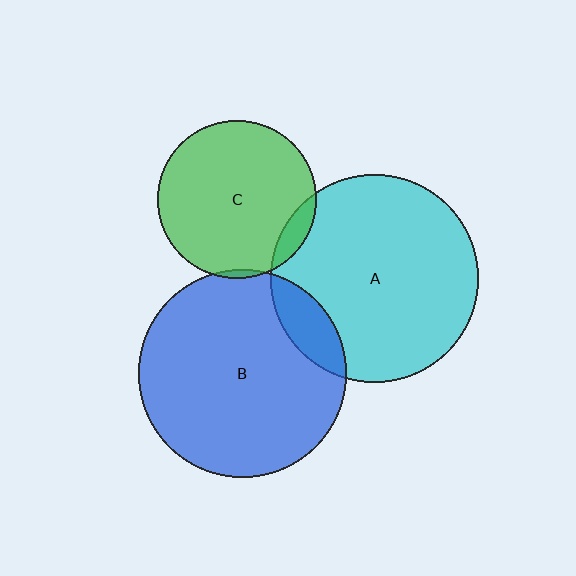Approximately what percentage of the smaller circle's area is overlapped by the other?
Approximately 10%.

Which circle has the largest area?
Circle A (cyan).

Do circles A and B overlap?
Yes.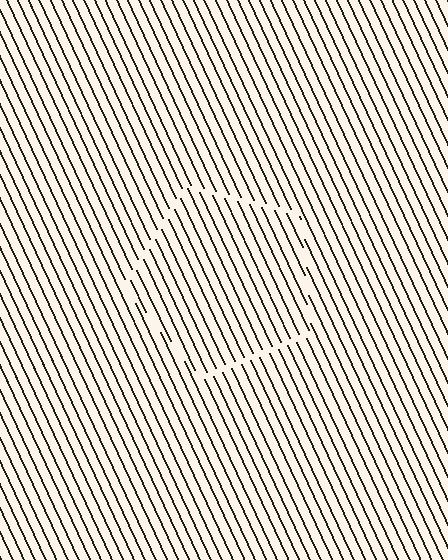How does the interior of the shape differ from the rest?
The interior of the shape contains the same grating, shifted by half a period — the contour is defined by the phase discontinuity where line-ends from the inner and outer gratings abut.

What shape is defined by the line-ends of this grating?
An illusory pentagon. The interior of the shape contains the same grating, shifted by half a period — the contour is defined by the phase discontinuity where line-ends from the inner and outer gratings abut.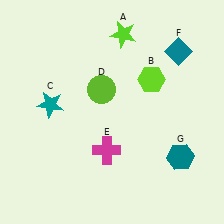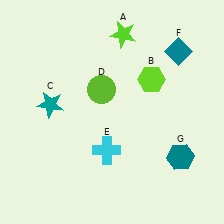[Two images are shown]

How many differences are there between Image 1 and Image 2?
There is 1 difference between the two images.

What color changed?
The cross (E) changed from magenta in Image 1 to cyan in Image 2.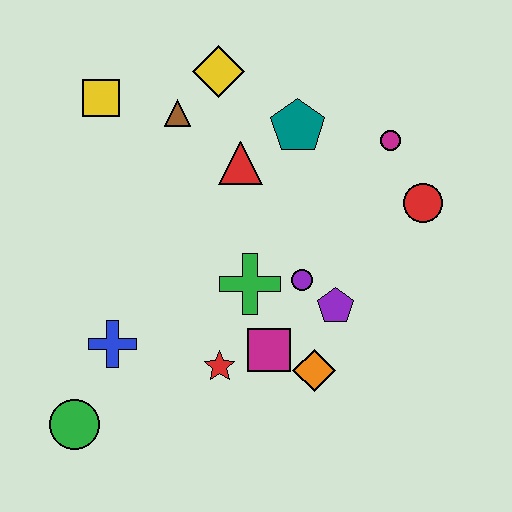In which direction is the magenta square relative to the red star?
The magenta square is to the right of the red star.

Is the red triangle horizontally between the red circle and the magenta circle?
No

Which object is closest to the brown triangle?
The yellow diamond is closest to the brown triangle.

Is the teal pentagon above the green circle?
Yes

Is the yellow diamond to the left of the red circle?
Yes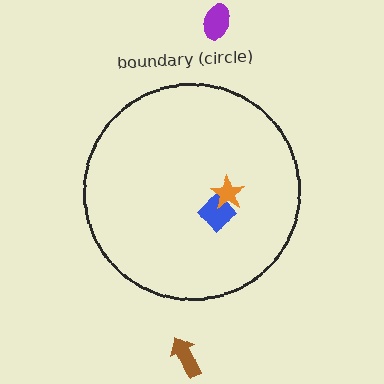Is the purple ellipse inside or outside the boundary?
Outside.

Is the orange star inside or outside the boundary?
Inside.